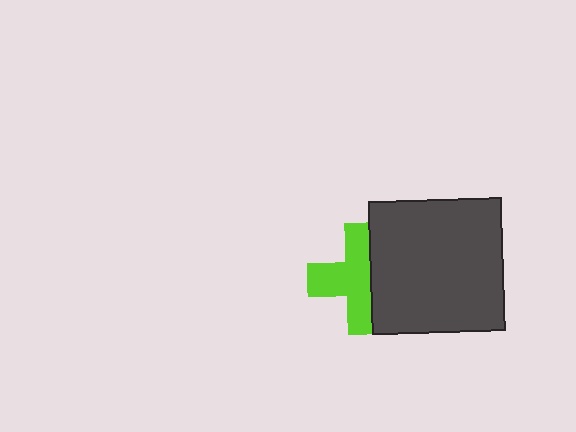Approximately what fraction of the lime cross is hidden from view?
Roughly 38% of the lime cross is hidden behind the dark gray square.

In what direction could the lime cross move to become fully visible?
The lime cross could move left. That would shift it out from behind the dark gray square entirely.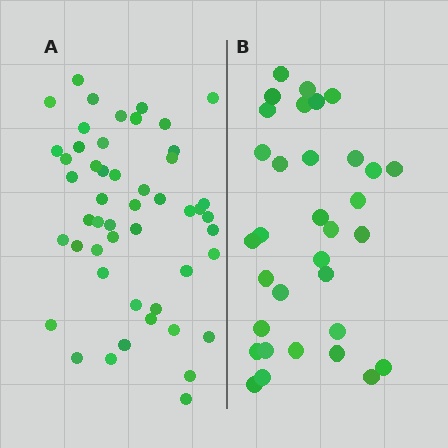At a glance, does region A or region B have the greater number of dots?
Region A (the left region) has more dots.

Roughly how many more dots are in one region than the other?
Region A has approximately 15 more dots than region B.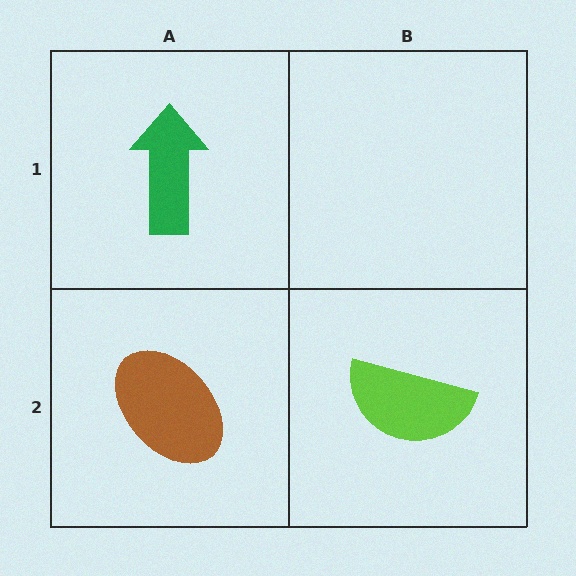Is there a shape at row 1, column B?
No, that cell is empty.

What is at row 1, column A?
A green arrow.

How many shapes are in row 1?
1 shape.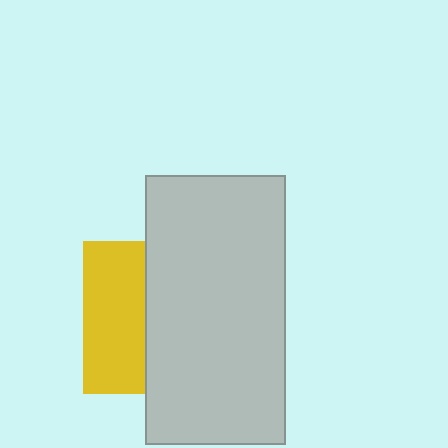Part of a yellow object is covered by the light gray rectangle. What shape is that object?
It is a square.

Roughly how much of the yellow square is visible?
A small part of it is visible (roughly 41%).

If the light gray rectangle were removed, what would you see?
You would see the complete yellow square.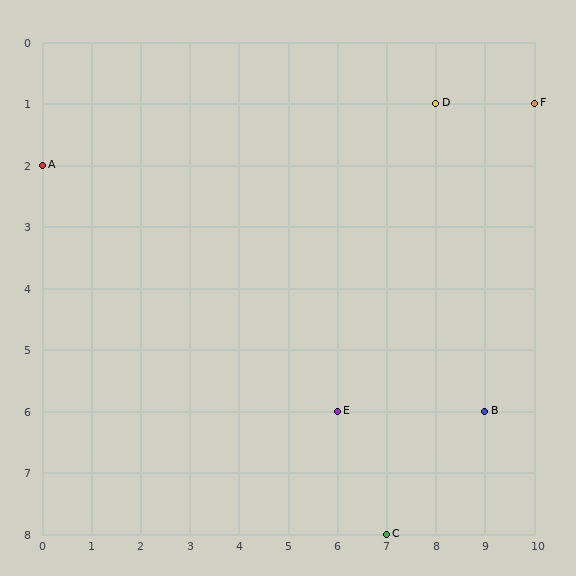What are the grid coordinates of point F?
Point F is at grid coordinates (10, 1).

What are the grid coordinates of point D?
Point D is at grid coordinates (8, 1).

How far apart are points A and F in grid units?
Points A and F are 10 columns and 1 row apart (about 10.0 grid units diagonally).